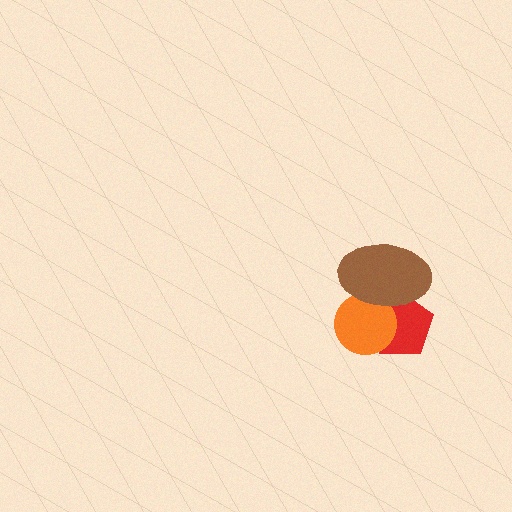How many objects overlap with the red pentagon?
2 objects overlap with the red pentagon.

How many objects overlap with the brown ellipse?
2 objects overlap with the brown ellipse.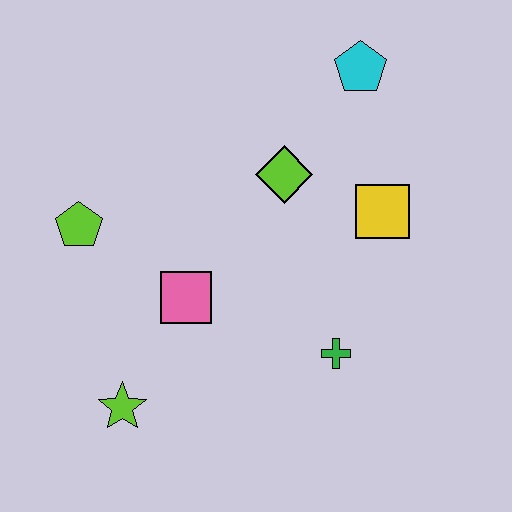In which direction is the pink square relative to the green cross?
The pink square is to the left of the green cross.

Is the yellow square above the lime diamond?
No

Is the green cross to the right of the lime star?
Yes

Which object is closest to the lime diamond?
The yellow square is closest to the lime diamond.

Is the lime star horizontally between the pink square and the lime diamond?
No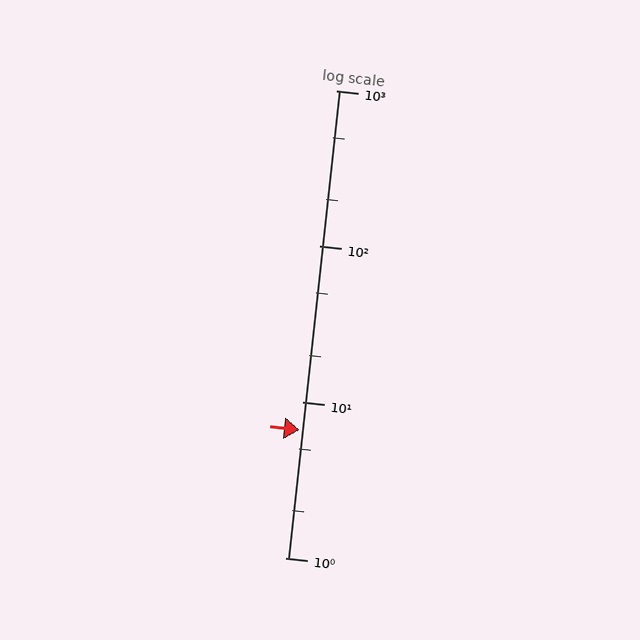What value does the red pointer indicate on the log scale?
The pointer indicates approximately 6.6.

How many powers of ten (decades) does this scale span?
The scale spans 3 decades, from 1 to 1000.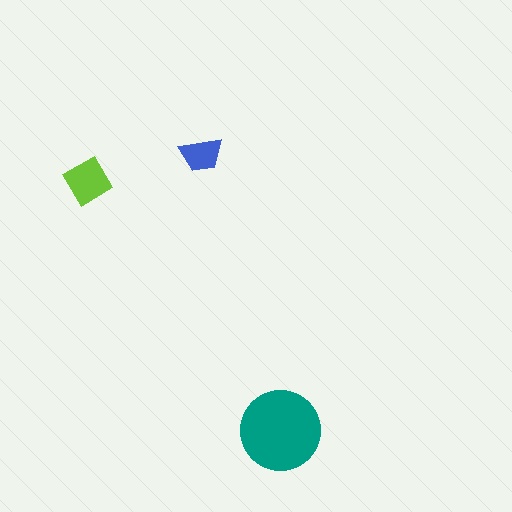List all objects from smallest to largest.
The blue trapezoid, the lime diamond, the teal circle.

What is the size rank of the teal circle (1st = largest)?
1st.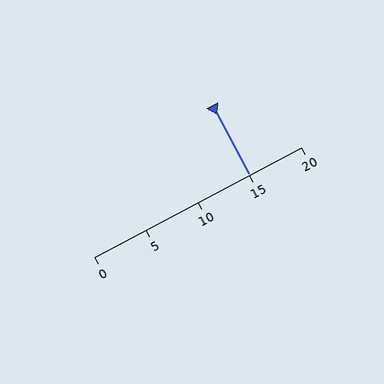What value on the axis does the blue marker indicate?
The marker indicates approximately 15.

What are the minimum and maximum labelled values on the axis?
The axis runs from 0 to 20.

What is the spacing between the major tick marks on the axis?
The major ticks are spaced 5 apart.